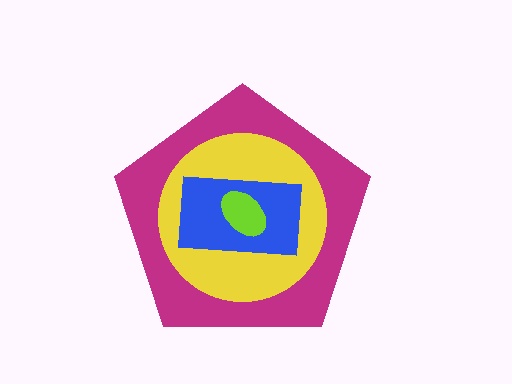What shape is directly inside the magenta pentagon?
The yellow circle.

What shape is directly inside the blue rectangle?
The lime ellipse.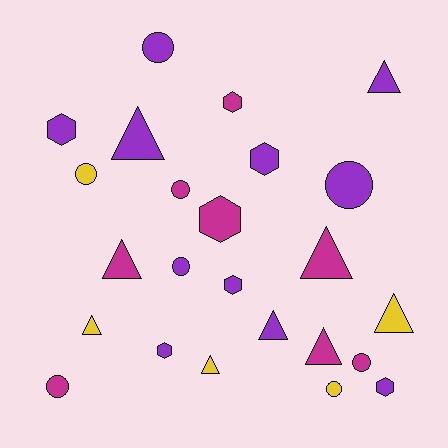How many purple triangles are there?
There are 3 purple triangles.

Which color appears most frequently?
Purple, with 11 objects.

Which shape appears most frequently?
Triangle, with 9 objects.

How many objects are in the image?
There are 24 objects.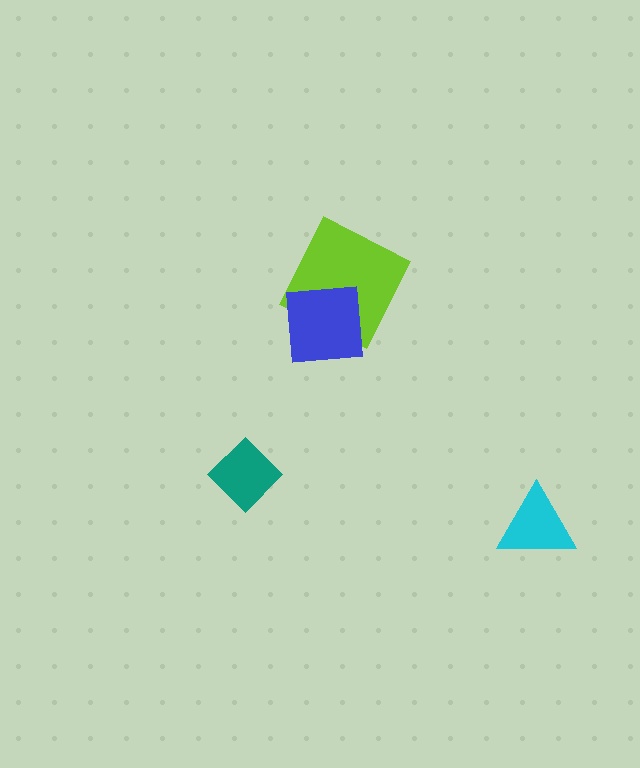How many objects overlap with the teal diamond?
0 objects overlap with the teal diamond.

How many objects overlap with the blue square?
1 object overlaps with the blue square.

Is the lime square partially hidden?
Yes, it is partially covered by another shape.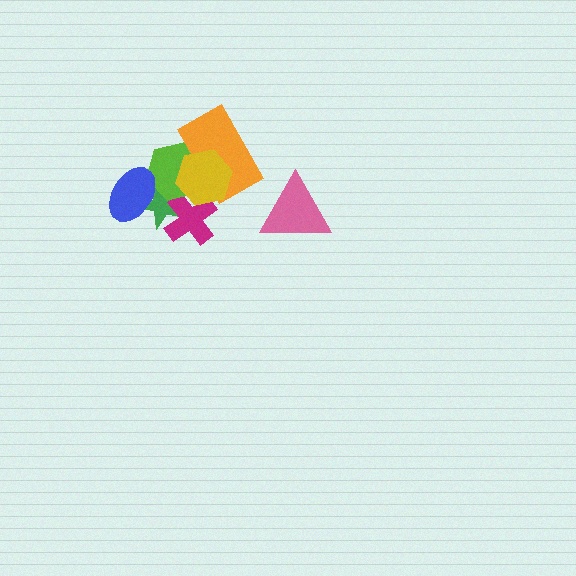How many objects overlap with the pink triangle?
0 objects overlap with the pink triangle.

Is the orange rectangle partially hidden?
Yes, it is partially covered by another shape.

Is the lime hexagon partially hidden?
Yes, it is partially covered by another shape.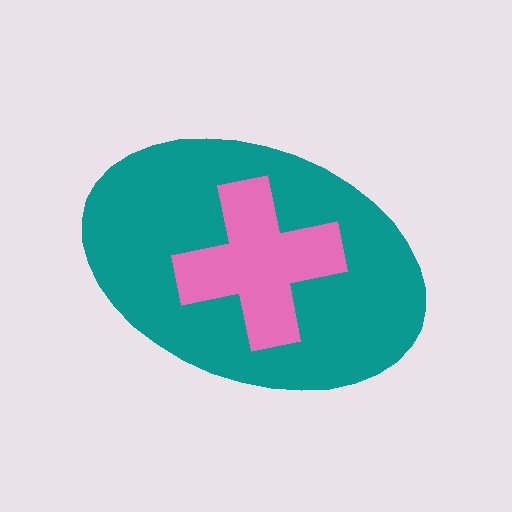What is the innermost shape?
The pink cross.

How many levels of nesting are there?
2.